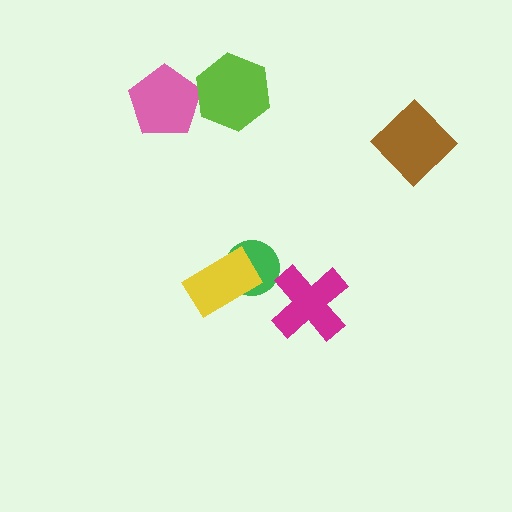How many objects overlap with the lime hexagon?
1 object overlaps with the lime hexagon.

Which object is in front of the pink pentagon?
The lime hexagon is in front of the pink pentagon.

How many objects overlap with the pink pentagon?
1 object overlaps with the pink pentagon.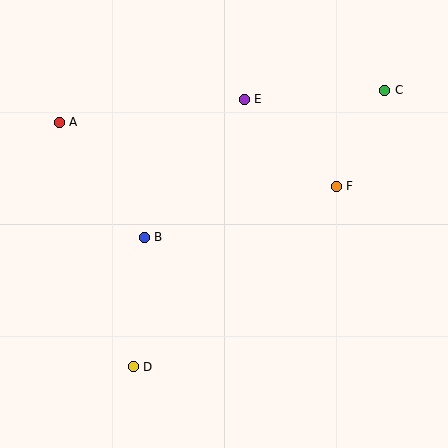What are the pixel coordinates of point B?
Point B is at (144, 237).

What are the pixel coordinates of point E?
Point E is at (244, 99).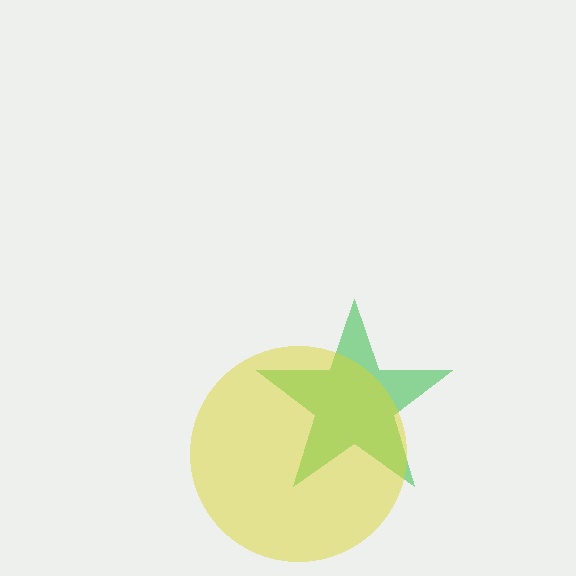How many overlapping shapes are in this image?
There are 2 overlapping shapes in the image.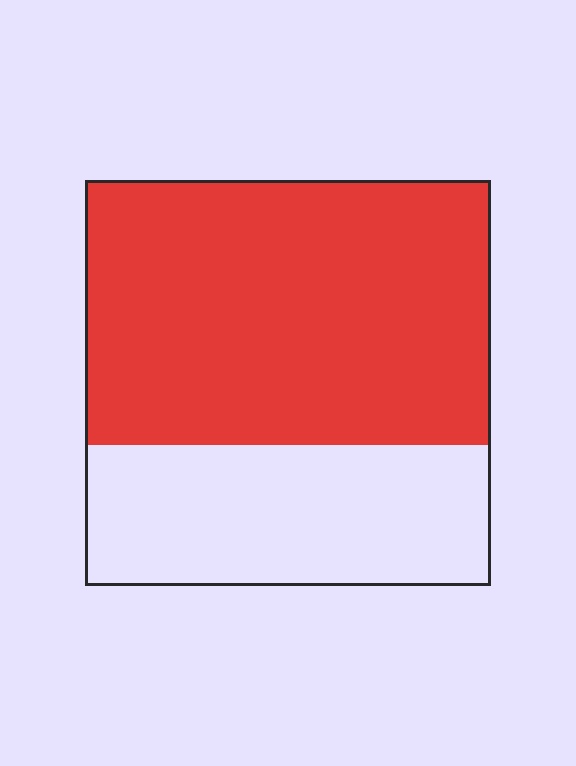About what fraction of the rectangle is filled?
About two thirds (2/3).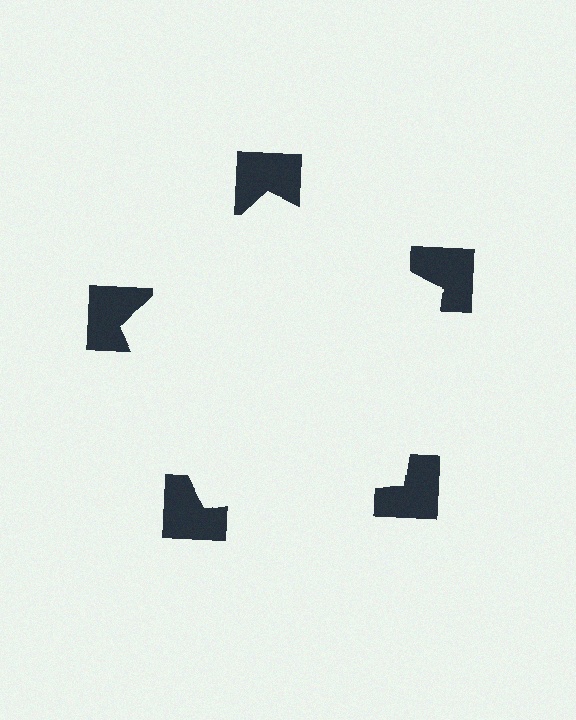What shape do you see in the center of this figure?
An illusory pentagon — its edges are inferred from the aligned wedge cuts in the notched squares, not physically drawn.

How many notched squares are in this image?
There are 5 — one at each vertex of the illusory pentagon.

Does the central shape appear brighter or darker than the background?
It typically appears slightly brighter than the background, even though no actual brightness change is drawn.